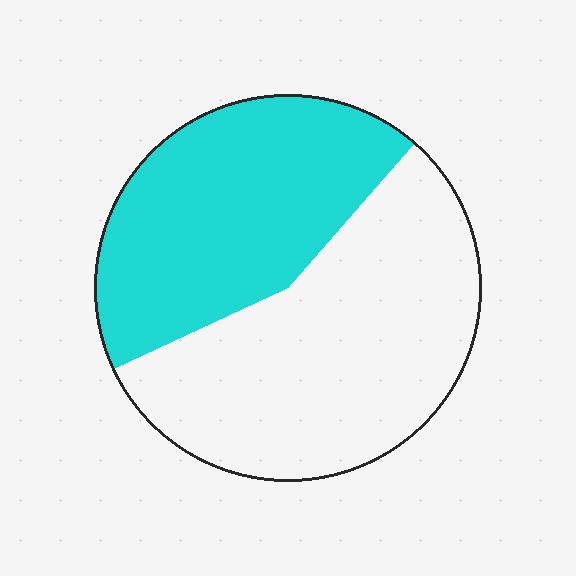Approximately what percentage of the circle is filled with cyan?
Approximately 45%.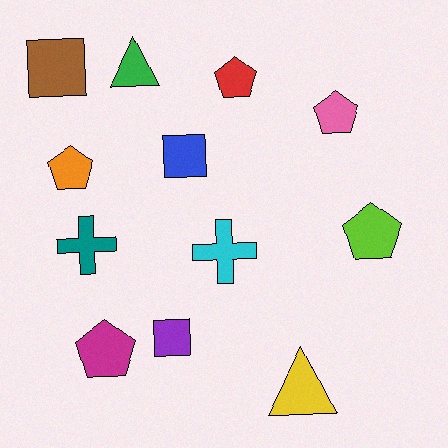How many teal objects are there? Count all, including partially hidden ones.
There is 1 teal object.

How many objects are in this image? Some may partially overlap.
There are 12 objects.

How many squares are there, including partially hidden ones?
There are 3 squares.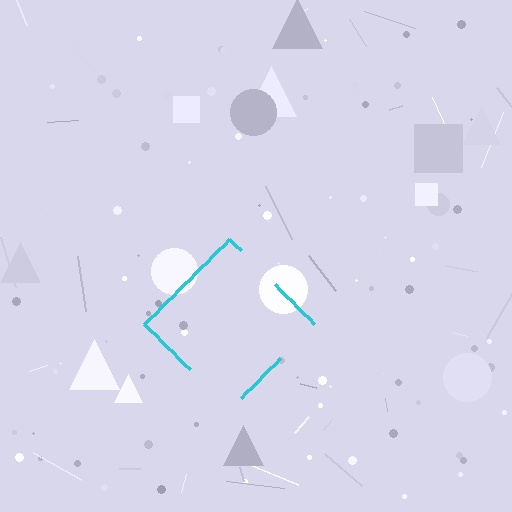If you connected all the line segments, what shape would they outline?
They would outline a diamond.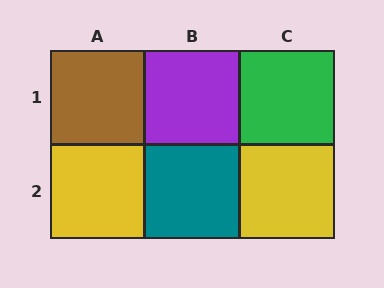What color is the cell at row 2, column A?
Yellow.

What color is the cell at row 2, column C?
Yellow.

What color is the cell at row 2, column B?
Teal.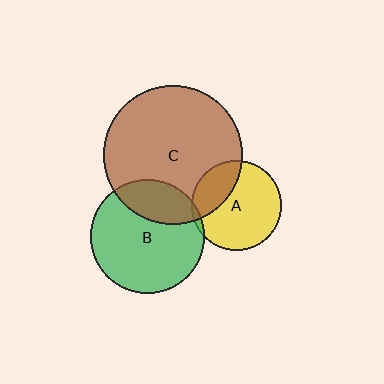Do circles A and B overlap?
Yes.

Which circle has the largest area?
Circle C (brown).